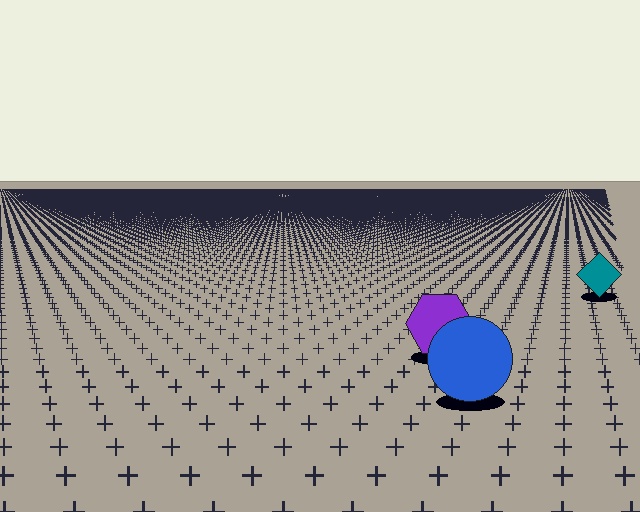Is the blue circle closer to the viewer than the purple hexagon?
Yes. The blue circle is closer — you can tell from the texture gradient: the ground texture is coarser near it.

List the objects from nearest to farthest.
From nearest to farthest: the blue circle, the purple hexagon, the teal diamond.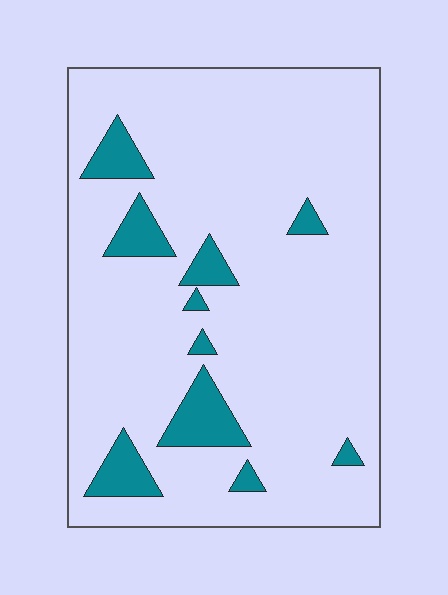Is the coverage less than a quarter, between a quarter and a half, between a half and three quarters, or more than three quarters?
Less than a quarter.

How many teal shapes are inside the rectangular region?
10.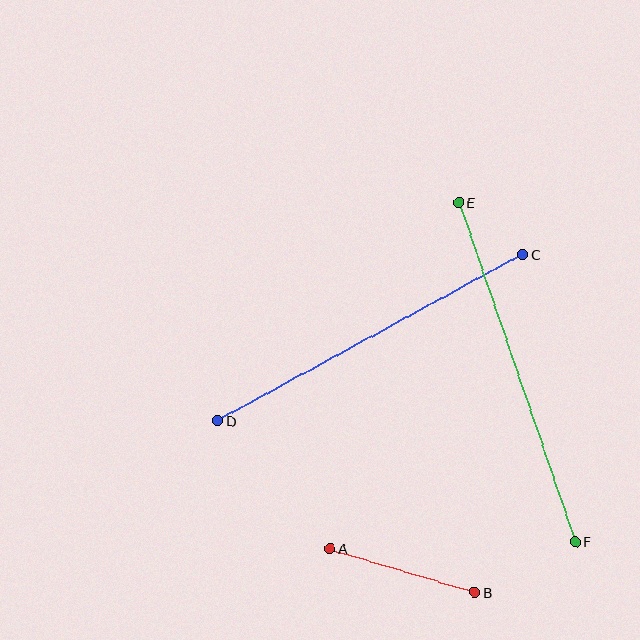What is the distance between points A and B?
The distance is approximately 151 pixels.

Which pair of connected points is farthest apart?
Points E and F are farthest apart.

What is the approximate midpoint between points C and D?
The midpoint is at approximately (370, 338) pixels.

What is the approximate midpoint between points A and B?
The midpoint is at approximately (403, 570) pixels.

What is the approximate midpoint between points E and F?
The midpoint is at approximately (517, 372) pixels.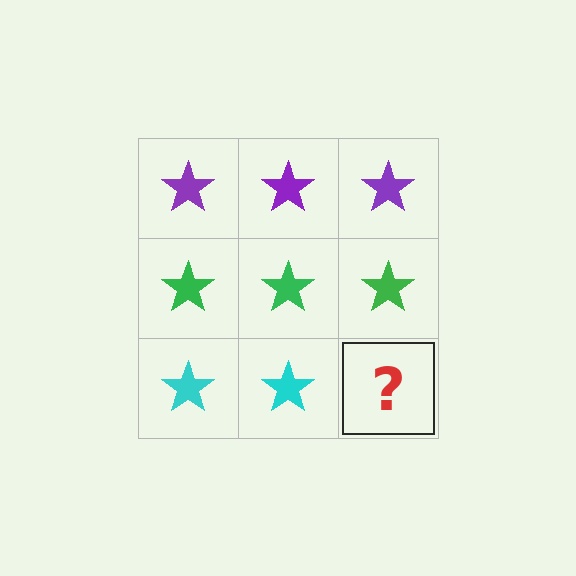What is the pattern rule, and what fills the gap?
The rule is that each row has a consistent color. The gap should be filled with a cyan star.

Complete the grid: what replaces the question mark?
The question mark should be replaced with a cyan star.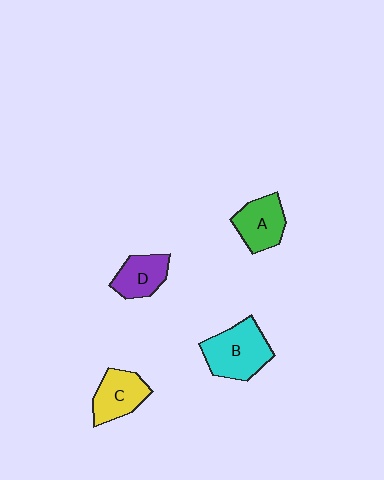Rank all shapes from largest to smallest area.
From largest to smallest: B (cyan), A (green), C (yellow), D (purple).